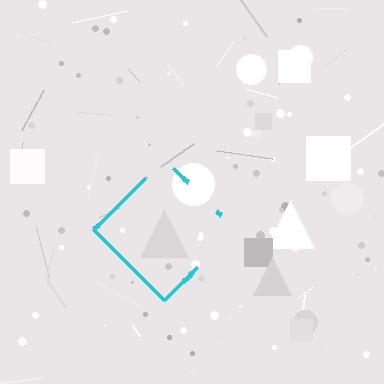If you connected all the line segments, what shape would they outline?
They would outline a diamond.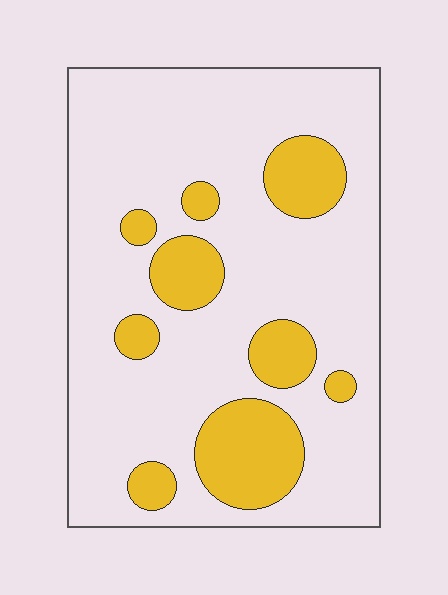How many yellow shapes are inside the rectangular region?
9.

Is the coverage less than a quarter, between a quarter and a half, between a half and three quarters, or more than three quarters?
Less than a quarter.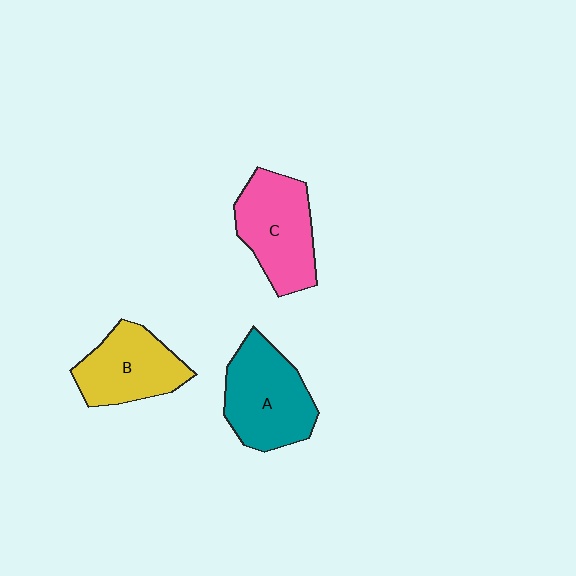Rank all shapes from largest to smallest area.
From largest to smallest: A (teal), C (pink), B (yellow).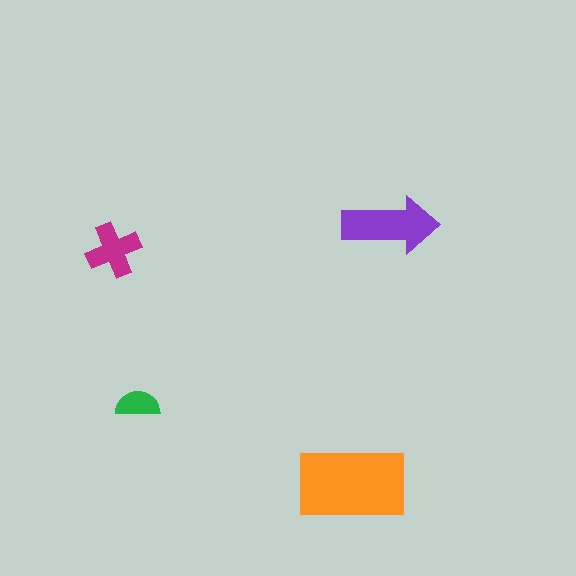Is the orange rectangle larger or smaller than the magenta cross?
Larger.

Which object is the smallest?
The green semicircle.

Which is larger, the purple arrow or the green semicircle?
The purple arrow.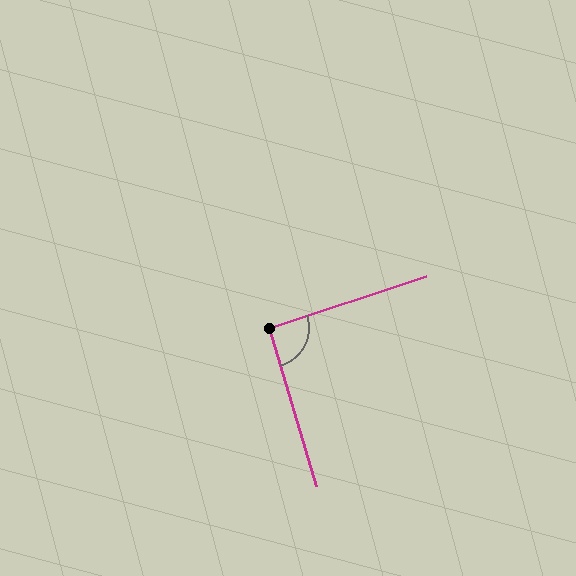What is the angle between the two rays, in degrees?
Approximately 92 degrees.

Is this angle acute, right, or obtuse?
It is approximately a right angle.